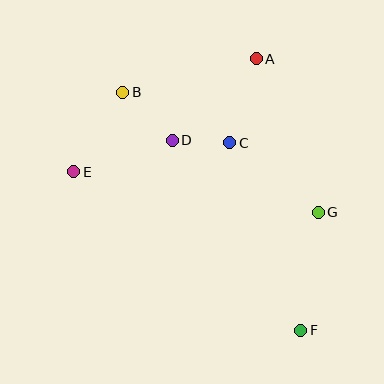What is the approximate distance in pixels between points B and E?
The distance between B and E is approximately 93 pixels.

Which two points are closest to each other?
Points C and D are closest to each other.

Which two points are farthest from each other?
Points B and F are farthest from each other.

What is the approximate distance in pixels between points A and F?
The distance between A and F is approximately 275 pixels.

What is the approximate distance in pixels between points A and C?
The distance between A and C is approximately 88 pixels.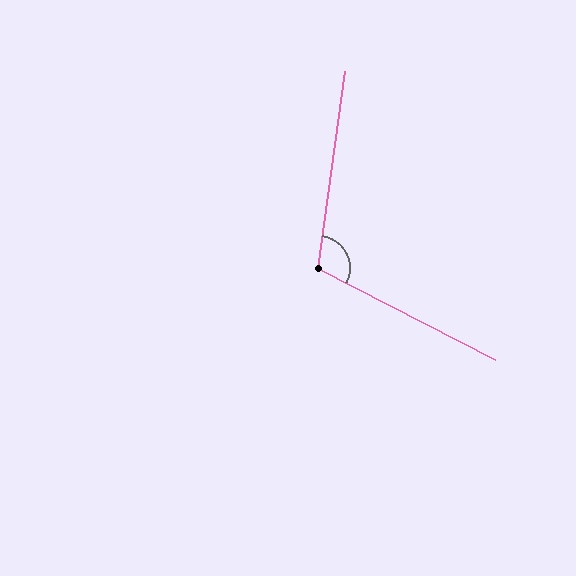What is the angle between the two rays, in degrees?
Approximately 109 degrees.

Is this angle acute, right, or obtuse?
It is obtuse.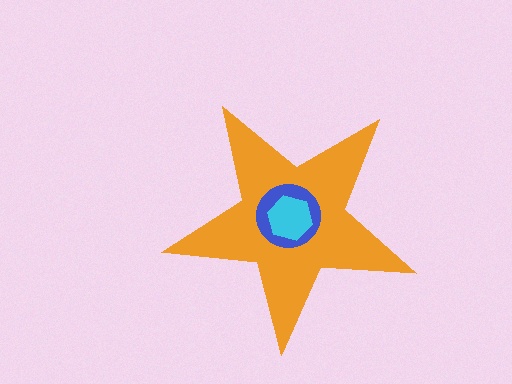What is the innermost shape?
The cyan hexagon.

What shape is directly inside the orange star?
The blue circle.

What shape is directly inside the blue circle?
The cyan hexagon.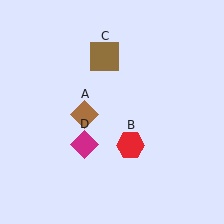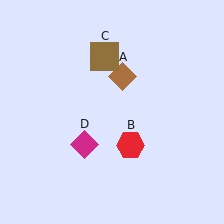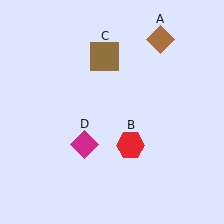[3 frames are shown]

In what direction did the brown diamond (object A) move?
The brown diamond (object A) moved up and to the right.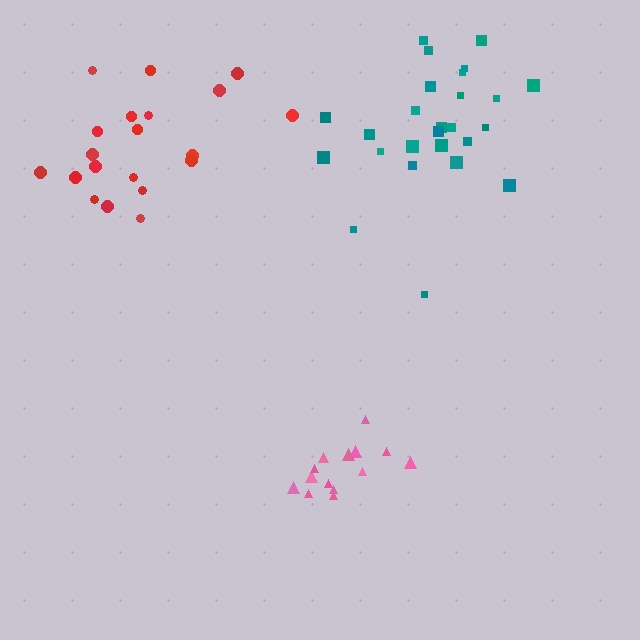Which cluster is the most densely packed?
Pink.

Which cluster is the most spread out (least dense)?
Red.